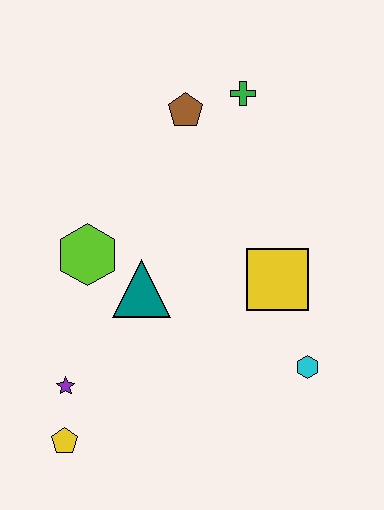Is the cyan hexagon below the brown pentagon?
Yes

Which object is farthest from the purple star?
The green cross is farthest from the purple star.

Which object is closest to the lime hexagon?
The teal triangle is closest to the lime hexagon.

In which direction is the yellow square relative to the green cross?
The yellow square is below the green cross.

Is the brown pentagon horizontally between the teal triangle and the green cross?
Yes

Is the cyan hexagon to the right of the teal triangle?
Yes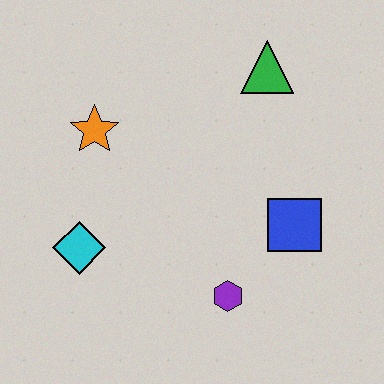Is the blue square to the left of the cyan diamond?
No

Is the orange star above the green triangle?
No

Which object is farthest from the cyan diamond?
The green triangle is farthest from the cyan diamond.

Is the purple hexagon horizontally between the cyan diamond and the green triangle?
Yes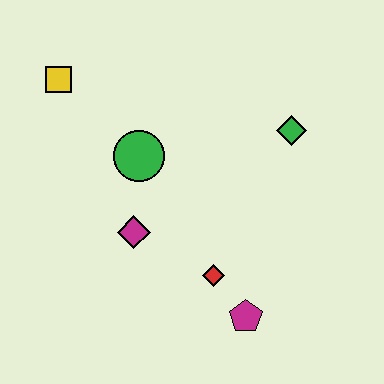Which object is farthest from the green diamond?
The yellow square is farthest from the green diamond.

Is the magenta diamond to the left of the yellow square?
No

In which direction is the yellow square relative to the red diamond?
The yellow square is above the red diamond.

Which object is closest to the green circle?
The magenta diamond is closest to the green circle.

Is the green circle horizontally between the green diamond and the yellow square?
Yes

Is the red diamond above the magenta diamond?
No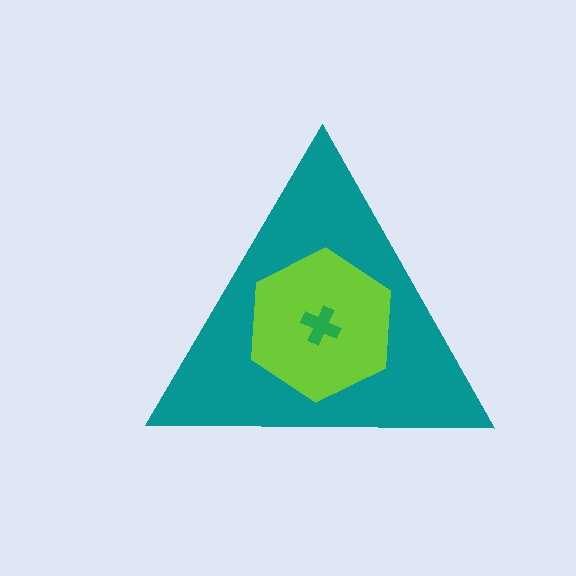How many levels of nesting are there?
3.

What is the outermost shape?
The teal triangle.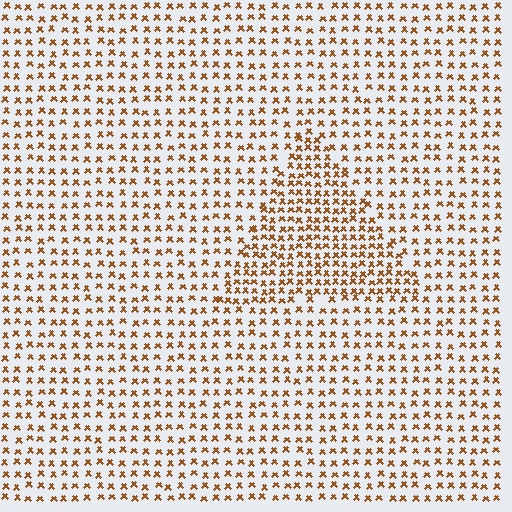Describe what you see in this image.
The image contains small brown elements arranged at two different densities. A triangle-shaped region is visible where the elements are more densely packed than the surrounding area.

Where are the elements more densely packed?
The elements are more densely packed inside the triangle boundary.